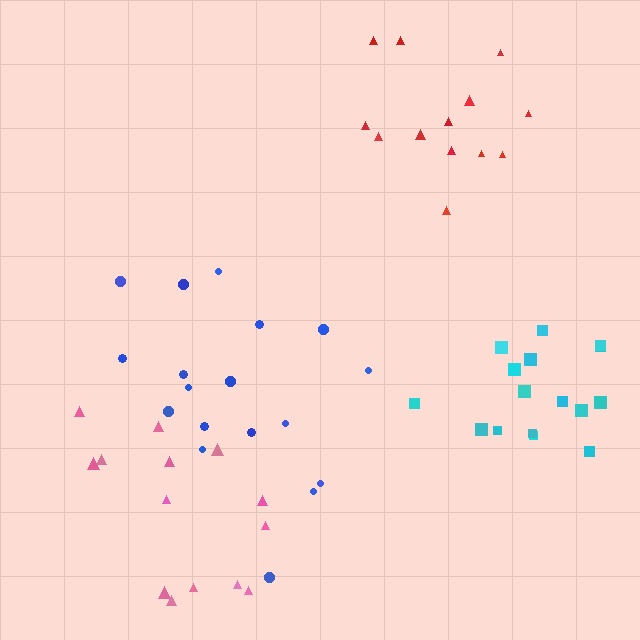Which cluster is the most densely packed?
Cyan.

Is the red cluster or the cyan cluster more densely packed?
Cyan.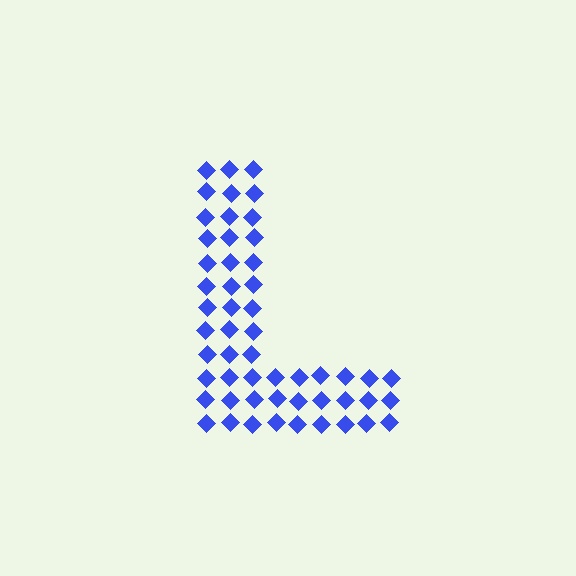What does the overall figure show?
The overall figure shows the letter L.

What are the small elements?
The small elements are diamonds.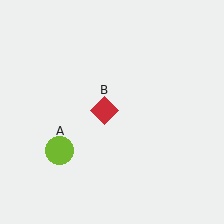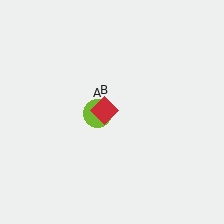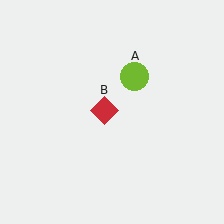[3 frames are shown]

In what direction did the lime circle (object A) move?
The lime circle (object A) moved up and to the right.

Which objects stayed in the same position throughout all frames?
Red diamond (object B) remained stationary.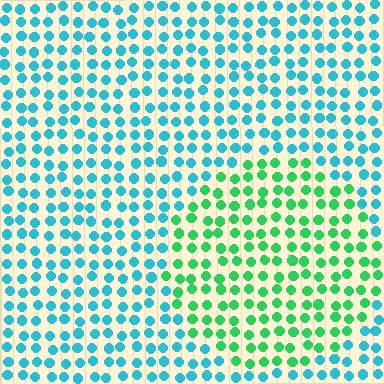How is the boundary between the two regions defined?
The boundary is defined purely by a slight shift in hue (about 49 degrees). Spacing, size, and orientation are identical on both sides.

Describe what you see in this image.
The image is filled with small cyan elements in a uniform arrangement. A circle-shaped region is visible where the elements are tinted to a slightly different hue, forming a subtle color boundary.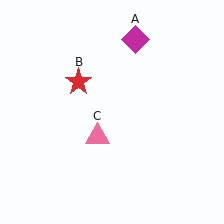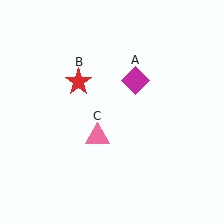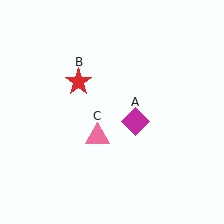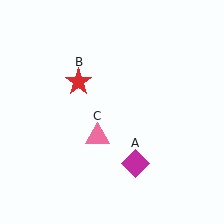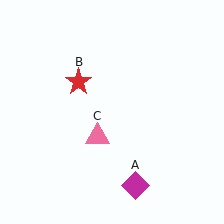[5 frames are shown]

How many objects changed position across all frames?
1 object changed position: magenta diamond (object A).